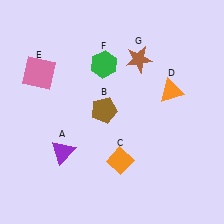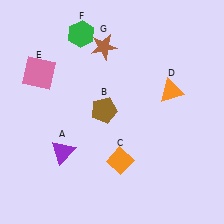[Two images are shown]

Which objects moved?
The objects that moved are: the green hexagon (F), the brown star (G).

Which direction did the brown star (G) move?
The brown star (G) moved left.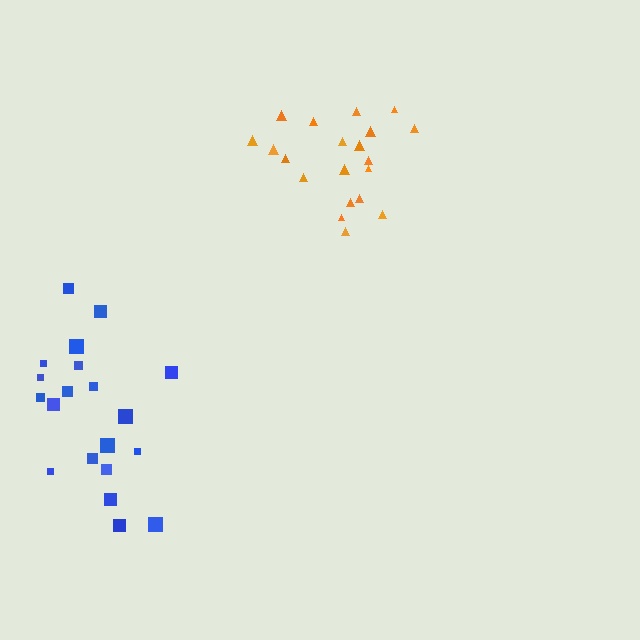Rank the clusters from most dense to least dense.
orange, blue.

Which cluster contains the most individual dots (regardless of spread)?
Blue (20).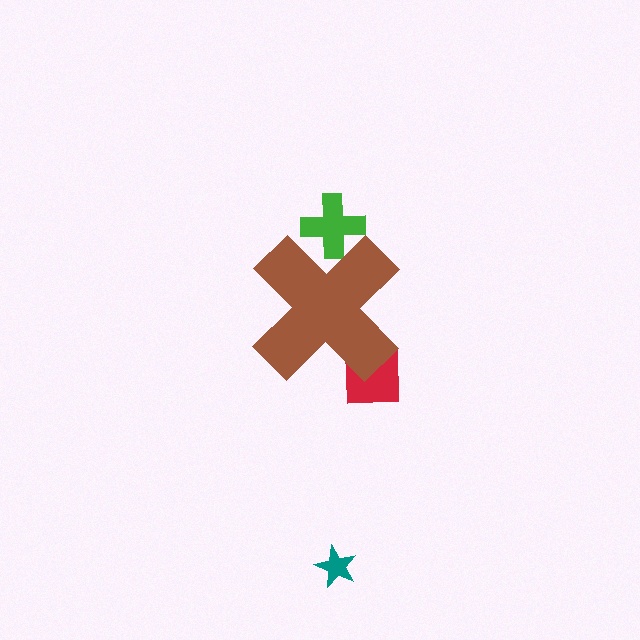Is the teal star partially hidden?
No, the teal star is fully visible.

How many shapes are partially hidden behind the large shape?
2 shapes are partially hidden.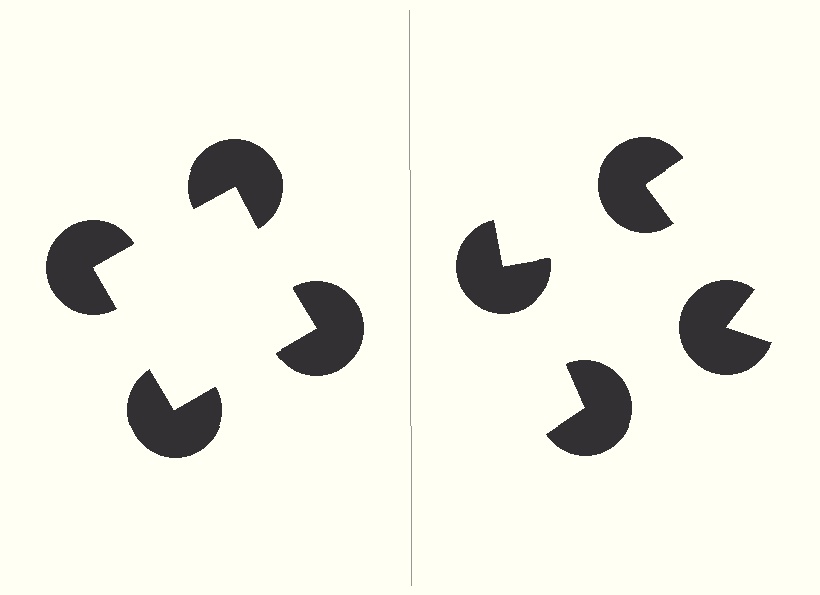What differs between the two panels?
The pac-man discs are positioned identically on both sides; only the wedge orientations differ. On the left they align to a square; on the right they are misaligned.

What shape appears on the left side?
An illusory square.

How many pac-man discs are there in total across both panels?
8 — 4 on each side.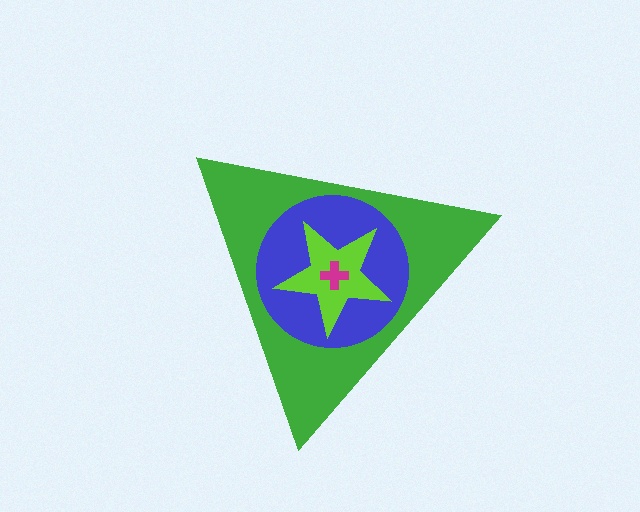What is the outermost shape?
The green triangle.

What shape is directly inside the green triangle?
The blue circle.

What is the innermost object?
The magenta cross.